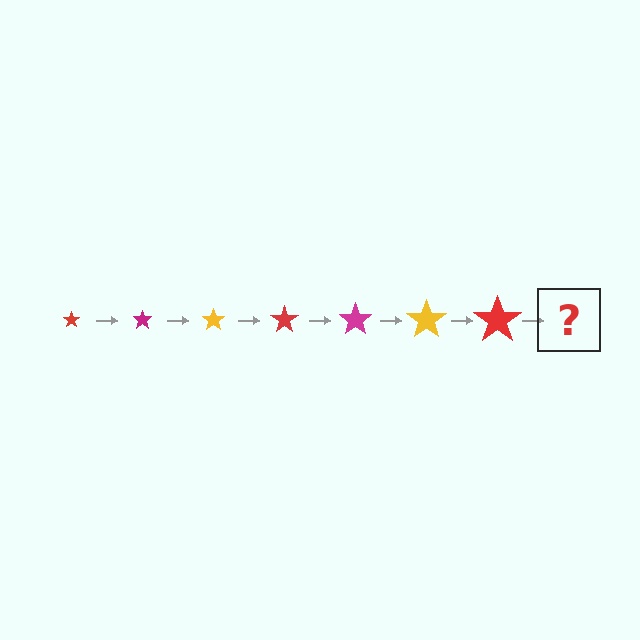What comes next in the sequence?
The next element should be a magenta star, larger than the previous one.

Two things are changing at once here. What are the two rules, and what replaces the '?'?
The two rules are that the star grows larger each step and the color cycles through red, magenta, and yellow. The '?' should be a magenta star, larger than the previous one.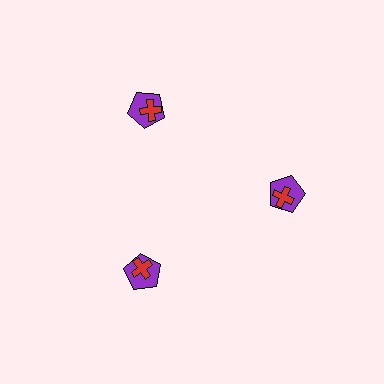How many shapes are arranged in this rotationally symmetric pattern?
There are 6 shapes, arranged in 3 groups of 2.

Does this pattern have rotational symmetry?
Yes, this pattern has 3-fold rotational symmetry. It looks the same after rotating 120 degrees around the center.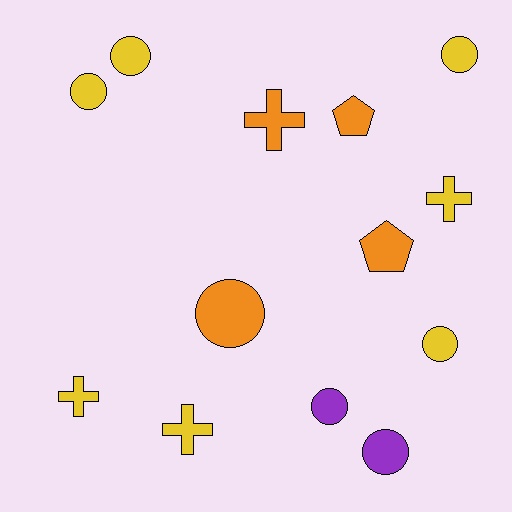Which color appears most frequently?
Yellow, with 7 objects.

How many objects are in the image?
There are 13 objects.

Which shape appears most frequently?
Circle, with 7 objects.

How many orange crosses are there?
There is 1 orange cross.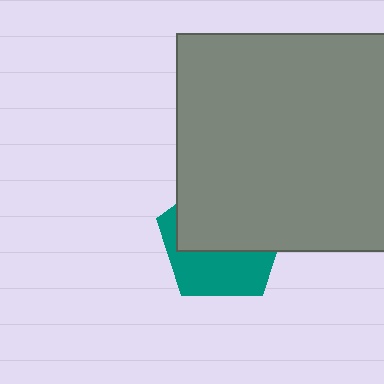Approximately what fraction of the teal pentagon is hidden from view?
Roughly 57% of the teal pentagon is hidden behind the gray square.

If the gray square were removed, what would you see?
You would see the complete teal pentagon.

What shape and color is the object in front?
The object in front is a gray square.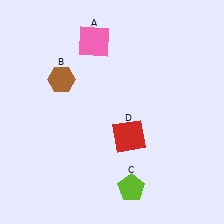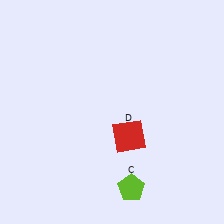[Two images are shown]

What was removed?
The brown hexagon (B), the pink square (A) were removed in Image 2.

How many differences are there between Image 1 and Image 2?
There are 2 differences between the two images.